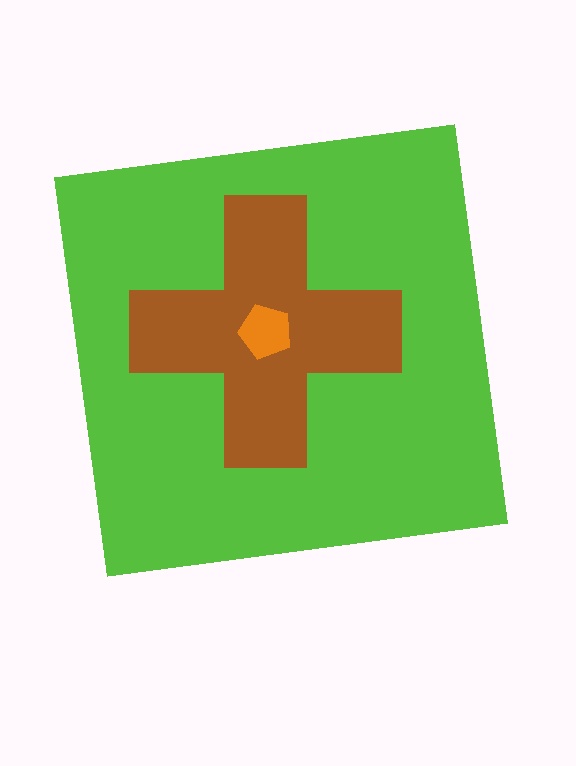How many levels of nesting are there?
3.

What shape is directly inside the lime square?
The brown cross.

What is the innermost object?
The orange pentagon.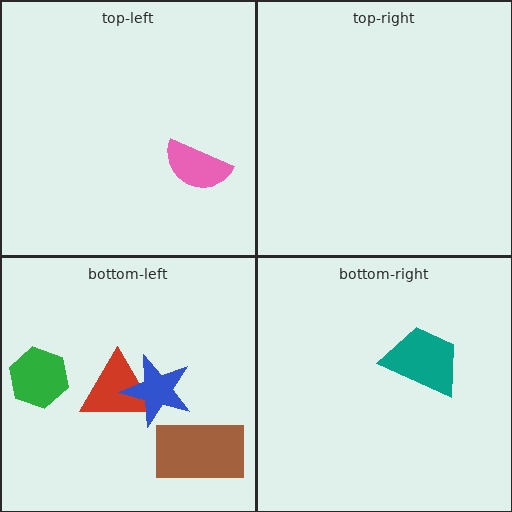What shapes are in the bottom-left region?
The brown rectangle, the red triangle, the blue star, the green hexagon.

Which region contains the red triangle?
The bottom-left region.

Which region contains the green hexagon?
The bottom-left region.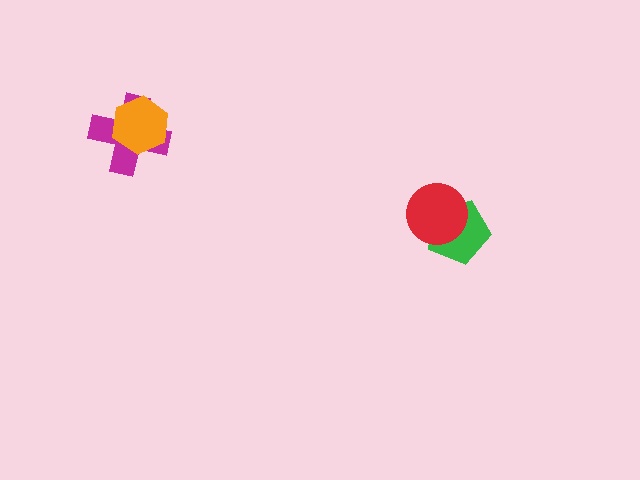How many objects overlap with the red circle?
1 object overlaps with the red circle.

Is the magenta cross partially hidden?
Yes, it is partially covered by another shape.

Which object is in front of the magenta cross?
The orange hexagon is in front of the magenta cross.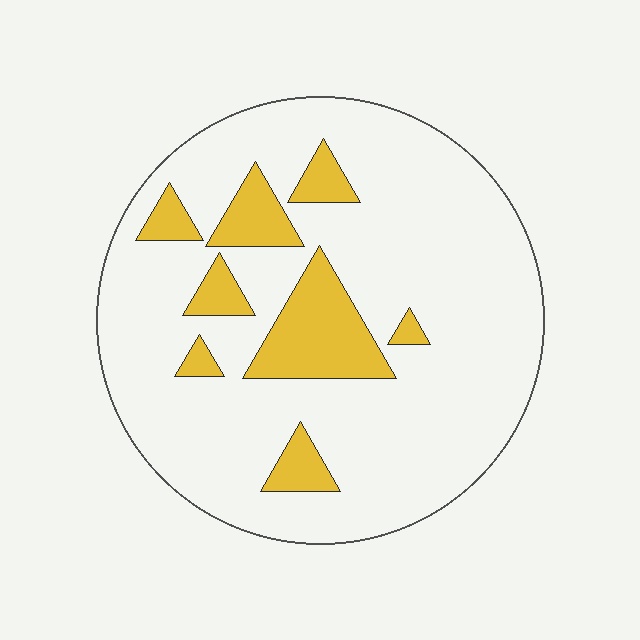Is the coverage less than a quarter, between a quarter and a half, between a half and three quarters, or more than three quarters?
Less than a quarter.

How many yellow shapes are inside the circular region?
8.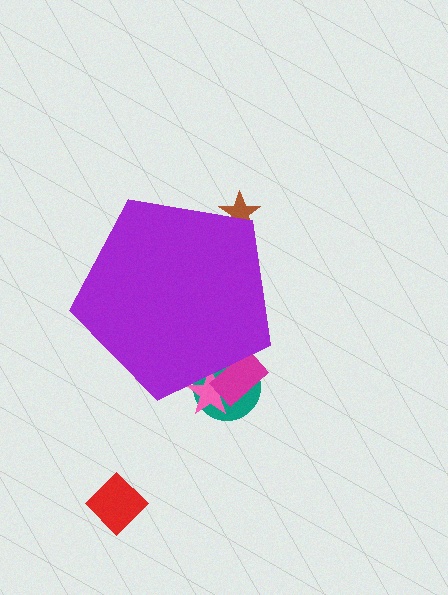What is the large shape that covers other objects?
A purple pentagon.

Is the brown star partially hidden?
Yes, the brown star is partially hidden behind the purple pentagon.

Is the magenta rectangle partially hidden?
Yes, the magenta rectangle is partially hidden behind the purple pentagon.